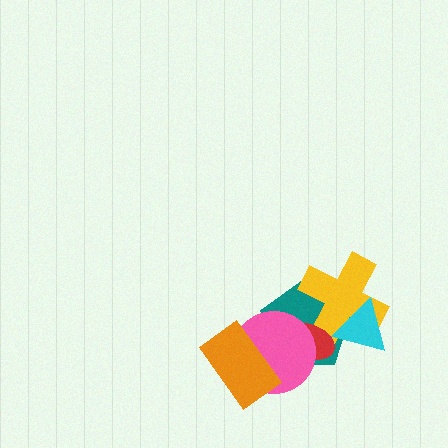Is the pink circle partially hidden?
Yes, it is partially covered by another shape.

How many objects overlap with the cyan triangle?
2 objects overlap with the cyan triangle.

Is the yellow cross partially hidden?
Yes, it is partially covered by another shape.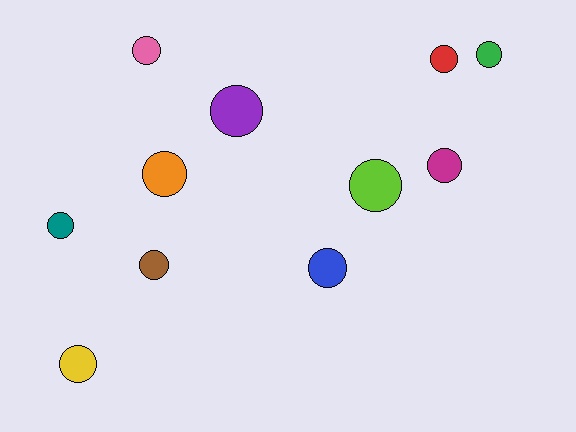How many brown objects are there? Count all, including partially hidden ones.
There is 1 brown object.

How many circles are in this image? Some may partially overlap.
There are 11 circles.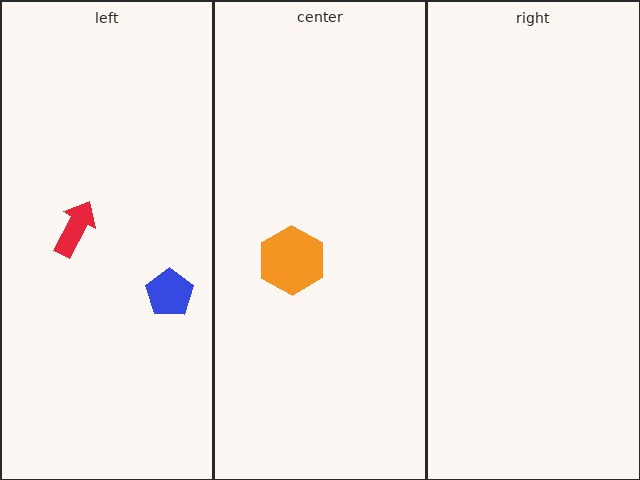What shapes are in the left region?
The red arrow, the blue pentagon.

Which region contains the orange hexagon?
The center region.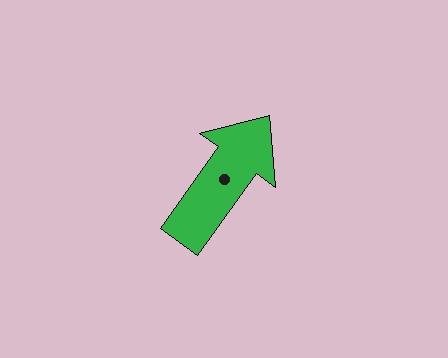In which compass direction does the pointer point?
Northeast.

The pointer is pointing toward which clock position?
Roughly 1 o'clock.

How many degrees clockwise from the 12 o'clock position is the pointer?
Approximately 35 degrees.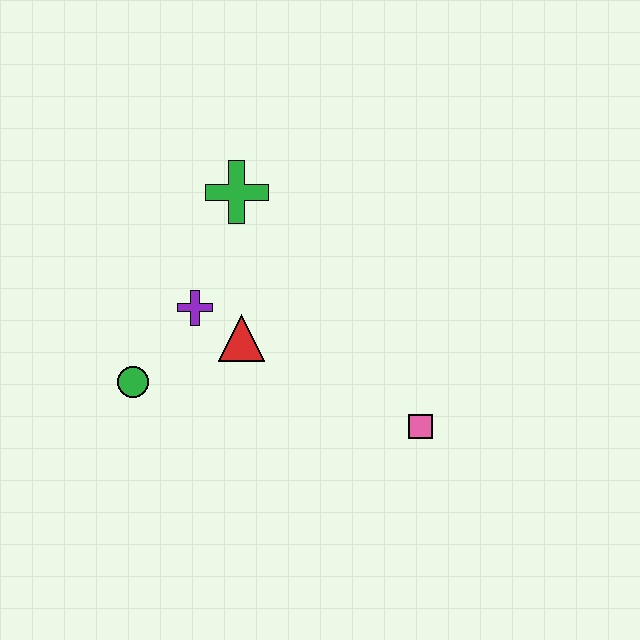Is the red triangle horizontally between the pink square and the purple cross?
Yes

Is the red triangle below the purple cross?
Yes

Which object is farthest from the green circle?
The pink square is farthest from the green circle.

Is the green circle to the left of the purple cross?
Yes